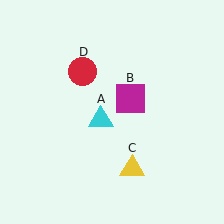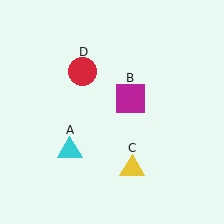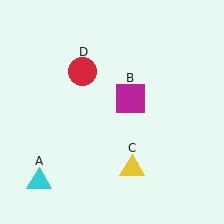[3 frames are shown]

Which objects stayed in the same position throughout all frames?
Magenta square (object B) and yellow triangle (object C) and red circle (object D) remained stationary.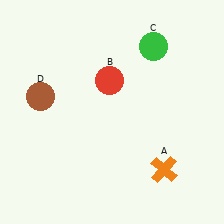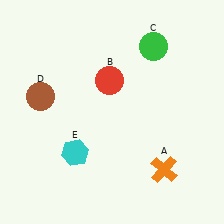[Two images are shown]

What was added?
A cyan hexagon (E) was added in Image 2.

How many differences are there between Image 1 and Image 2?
There is 1 difference between the two images.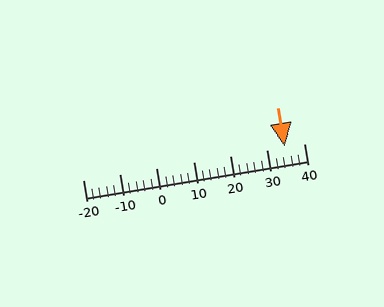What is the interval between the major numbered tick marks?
The major tick marks are spaced 10 units apart.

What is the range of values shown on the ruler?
The ruler shows values from -20 to 40.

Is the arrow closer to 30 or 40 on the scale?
The arrow is closer to 30.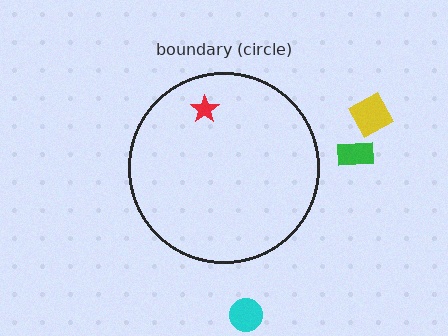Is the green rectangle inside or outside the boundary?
Outside.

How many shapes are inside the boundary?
1 inside, 3 outside.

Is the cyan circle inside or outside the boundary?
Outside.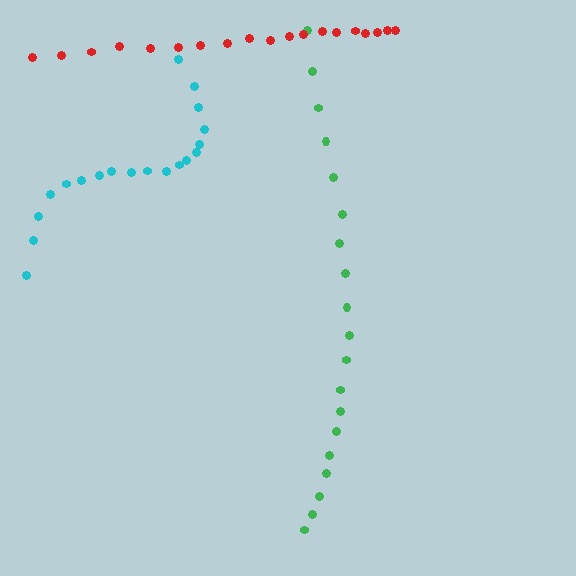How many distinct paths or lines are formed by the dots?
There are 3 distinct paths.